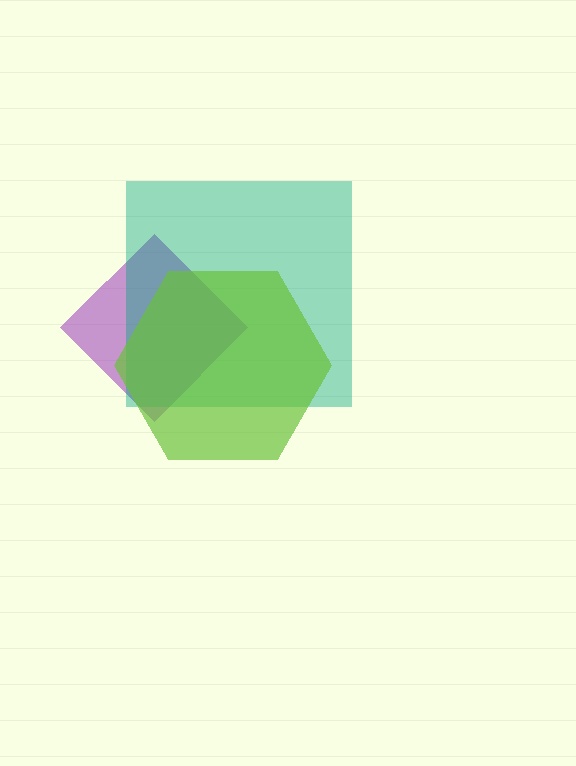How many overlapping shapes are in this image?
There are 3 overlapping shapes in the image.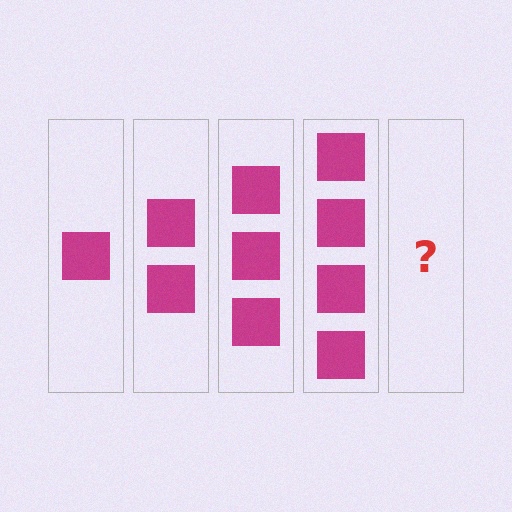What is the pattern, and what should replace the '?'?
The pattern is that each step adds one more square. The '?' should be 5 squares.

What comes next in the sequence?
The next element should be 5 squares.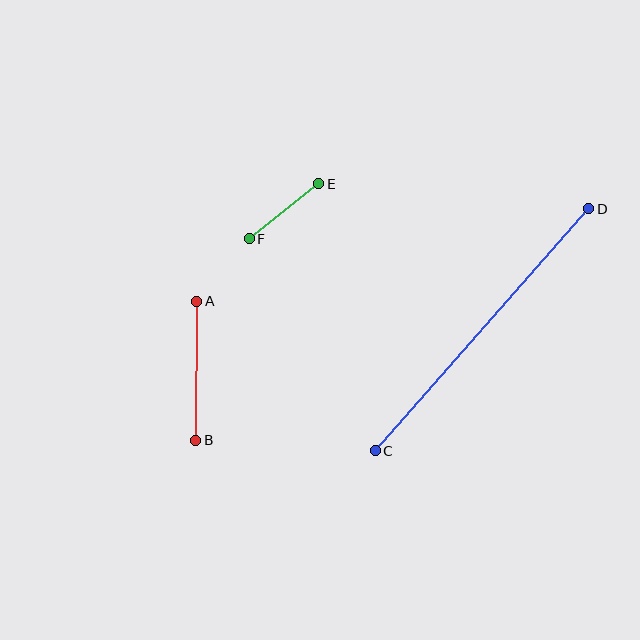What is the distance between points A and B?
The distance is approximately 139 pixels.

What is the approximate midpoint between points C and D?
The midpoint is at approximately (482, 330) pixels.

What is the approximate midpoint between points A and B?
The midpoint is at approximately (196, 371) pixels.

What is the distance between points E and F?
The distance is approximately 89 pixels.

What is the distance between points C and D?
The distance is approximately 323 pixels.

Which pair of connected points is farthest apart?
Points C and D are farthest apart.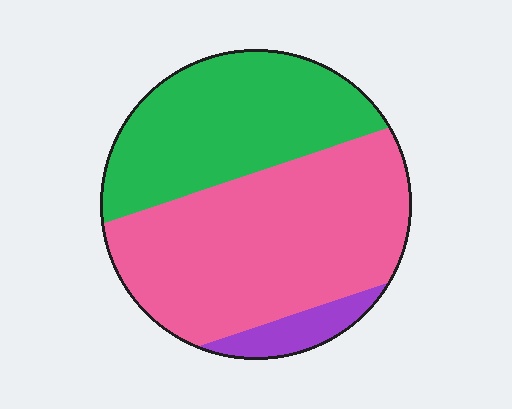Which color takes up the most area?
Pink, at roughly 55%.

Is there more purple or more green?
Green.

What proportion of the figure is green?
Green takes up about three eighths (3/8) of the figure.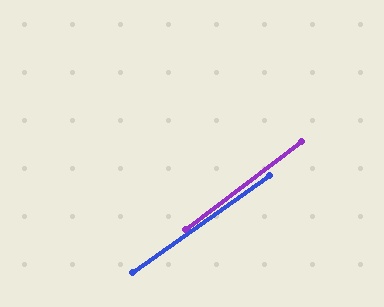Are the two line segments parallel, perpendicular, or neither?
Parallel — their directions differ by only 1.9°.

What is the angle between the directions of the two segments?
Approximately 2 degrees.